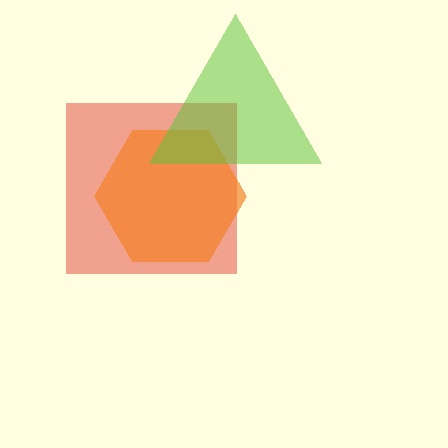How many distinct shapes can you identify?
There are 3 distinct shapes: a red square, an orange hexagon, a lime triangle.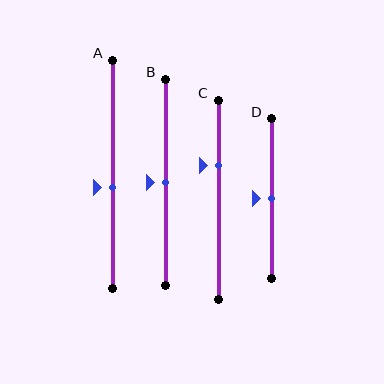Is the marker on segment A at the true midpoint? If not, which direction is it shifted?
No, the marker on segment A is shifted downward by about 6% of the segment length.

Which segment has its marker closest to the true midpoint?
Segment B has its marker closest to the true midpoint.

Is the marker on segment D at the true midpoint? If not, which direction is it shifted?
Yes, the marker on segment D is at the true midpoint.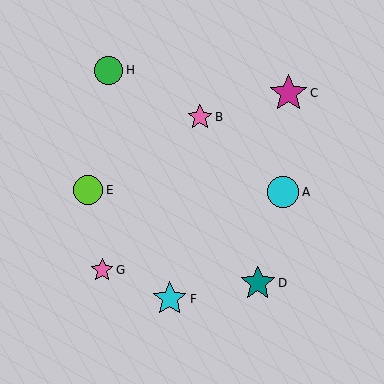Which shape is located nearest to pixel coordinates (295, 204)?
The cyan circle (labeled A) at (283, 192) is nearest to that location.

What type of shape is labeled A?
Shape A is a cyan circle.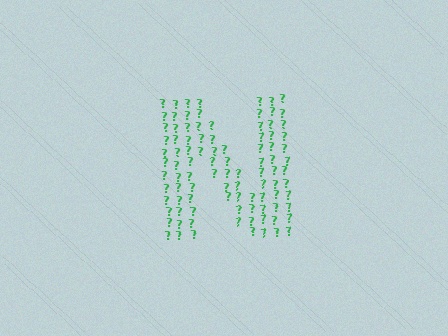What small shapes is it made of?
It is made of small question marks.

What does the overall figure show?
The overall figure shows the letter N.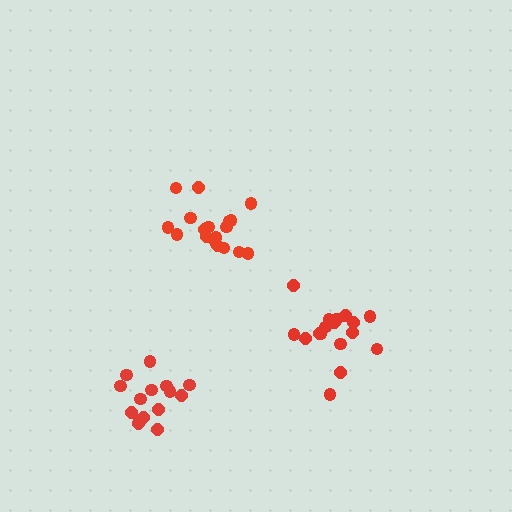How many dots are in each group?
Group 1: 18 dots, Group 2: 18 dots, Group 3: 15 dots (51 total).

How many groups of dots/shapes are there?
There are 3 groups.